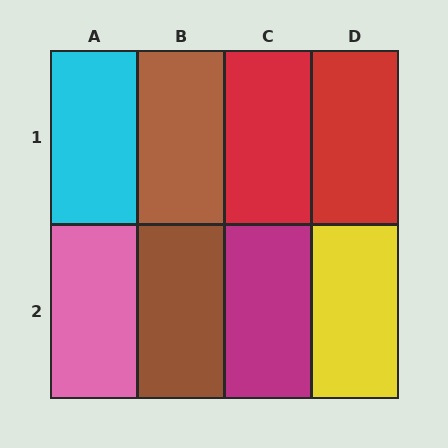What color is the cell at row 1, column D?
Red.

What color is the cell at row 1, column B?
Brown.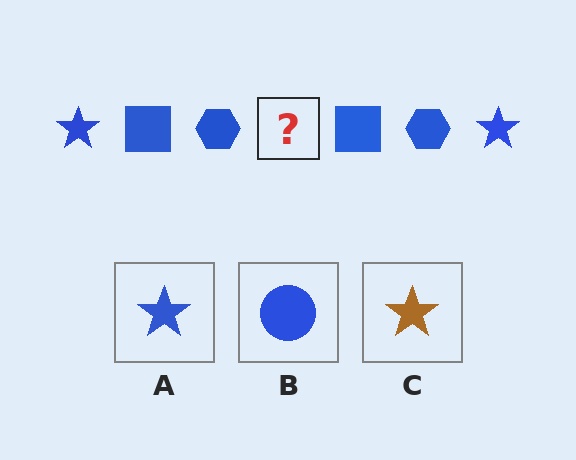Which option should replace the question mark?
Option A.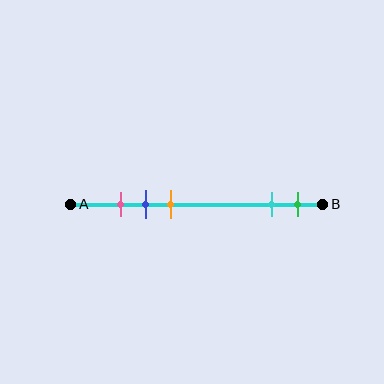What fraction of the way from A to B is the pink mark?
The pink mark is approximately 20% (0.2) of the way from A to B.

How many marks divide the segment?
There are 5 marks dividing the segment.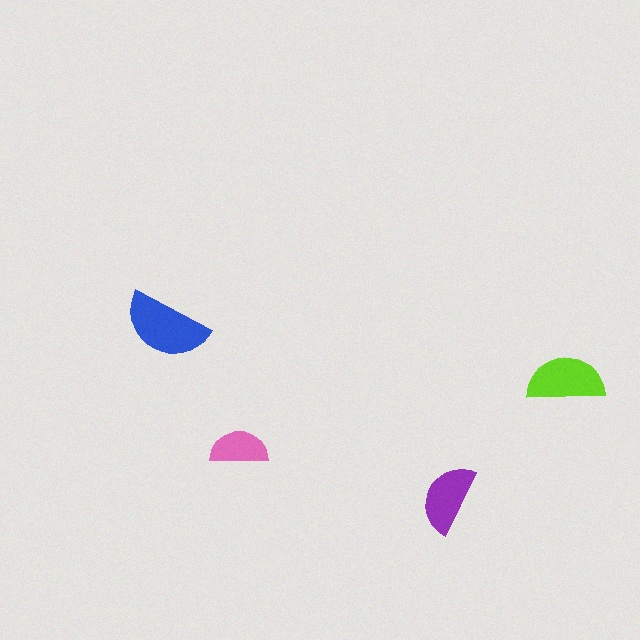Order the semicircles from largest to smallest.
the blue one, the lime one, the purple one, the pink one.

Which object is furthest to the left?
The blue semicircle is leftmost.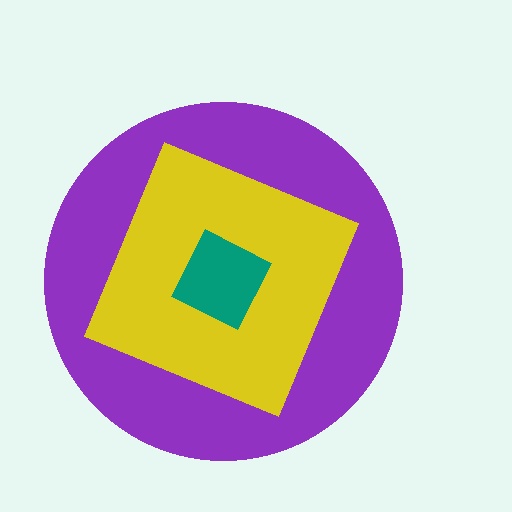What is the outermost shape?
The purple circle.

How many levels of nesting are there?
3.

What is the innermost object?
The teal square.